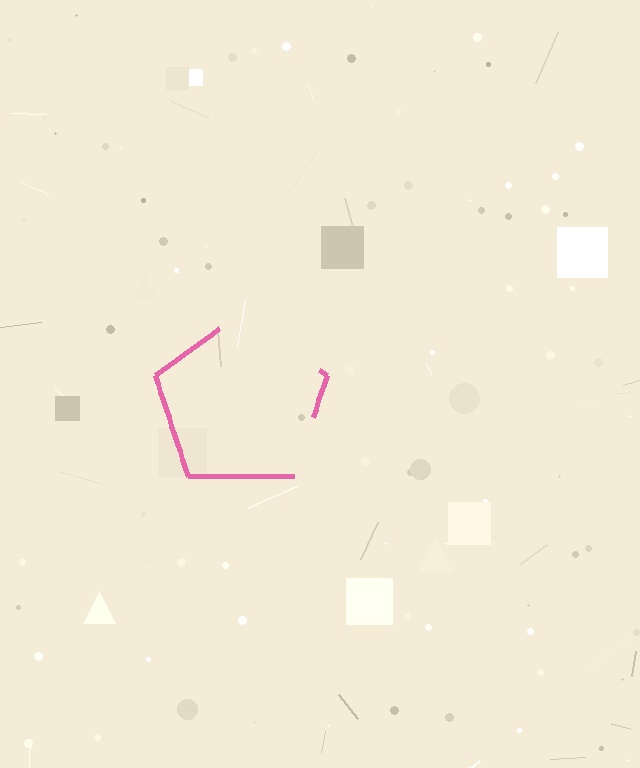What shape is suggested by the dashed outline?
The dashed outline suggests a pentagon.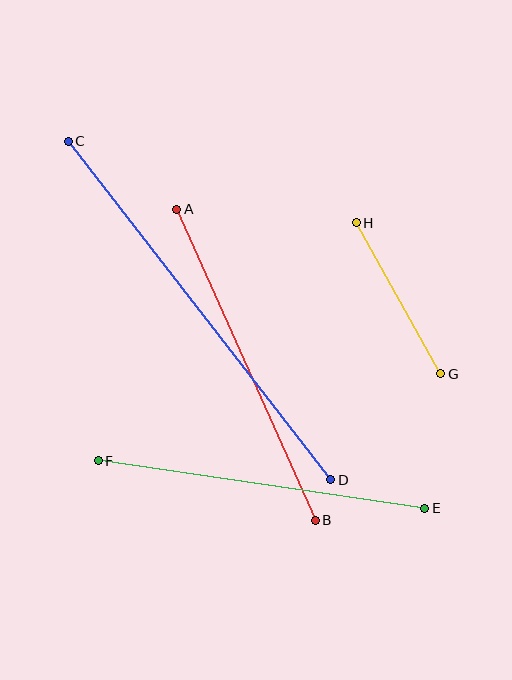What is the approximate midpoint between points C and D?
The midpoint is at approximately (199, 311) pixels.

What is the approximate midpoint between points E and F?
The midpoint is at approximately (262, 485) pixels.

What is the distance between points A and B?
The distance is approximately 340 pixels.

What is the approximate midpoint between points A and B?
The midpoint is at approximately (246, 365) pixels.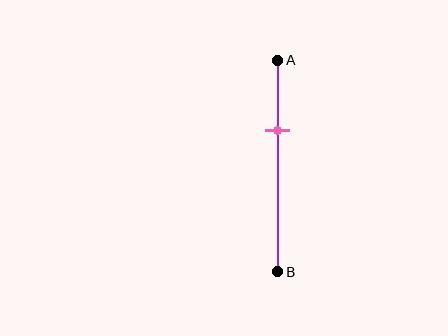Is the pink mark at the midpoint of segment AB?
No, the mark is at about 35% from A, not at the 50% midpoint.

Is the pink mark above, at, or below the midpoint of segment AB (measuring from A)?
The pink mark is above the midpoint of segment AB.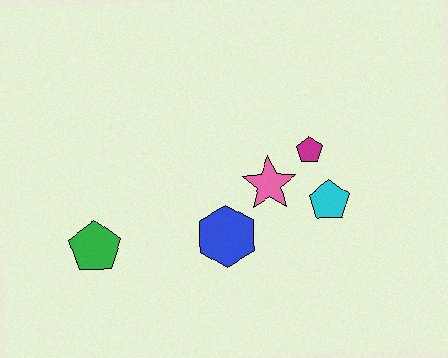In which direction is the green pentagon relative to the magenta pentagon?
The green pentagon is to the left of the magenta pentagon.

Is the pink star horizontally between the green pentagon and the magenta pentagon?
Yes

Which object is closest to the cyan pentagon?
The magenta pentagon is closest to the cyan pentagon.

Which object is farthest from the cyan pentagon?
The green pentagon is farthest from the cyan pentagon.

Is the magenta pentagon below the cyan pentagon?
No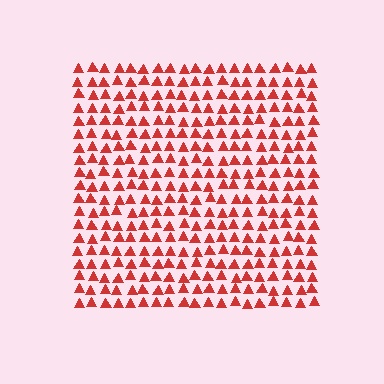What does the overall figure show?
The overall figure shows a square.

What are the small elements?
The small elements are triangles.